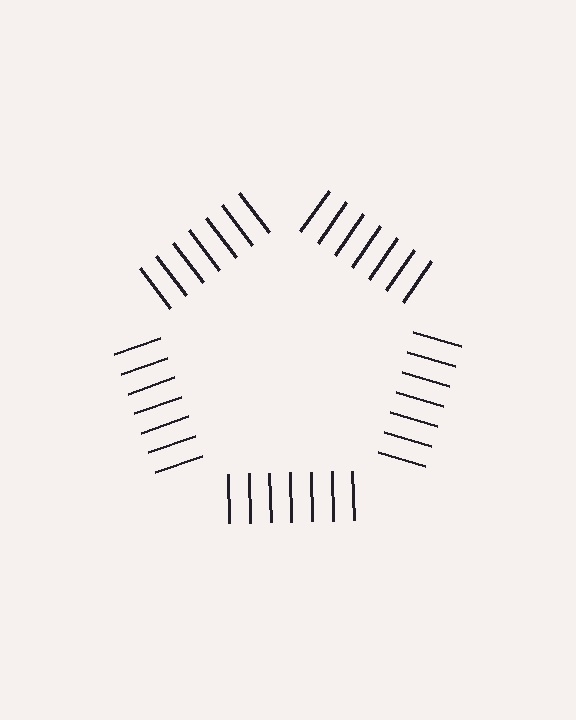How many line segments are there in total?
35 — 7 along each of the 5 edges.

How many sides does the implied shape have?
5 sides — the line-ends trace a pentagon.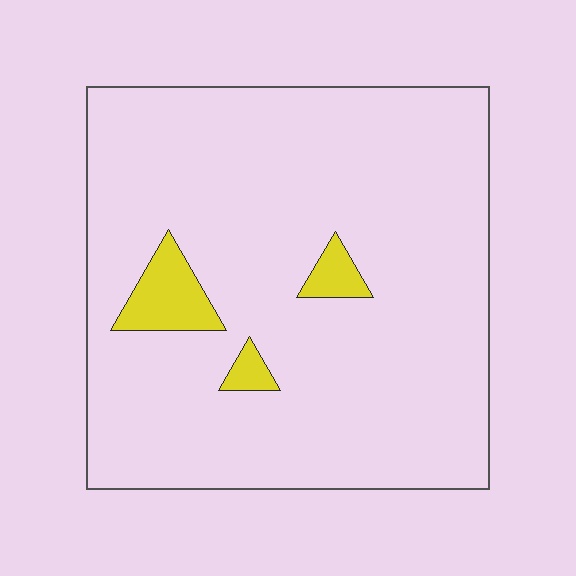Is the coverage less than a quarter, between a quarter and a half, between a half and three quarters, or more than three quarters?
Less than a quarter.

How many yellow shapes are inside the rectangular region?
3.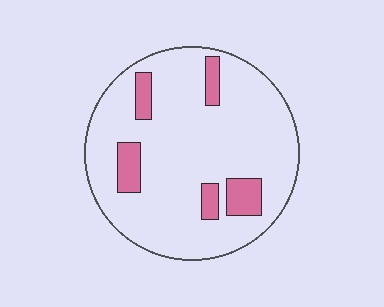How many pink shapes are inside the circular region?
5.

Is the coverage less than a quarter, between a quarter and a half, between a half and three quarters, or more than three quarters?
Less than a quarter.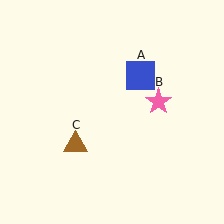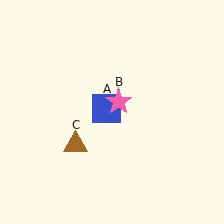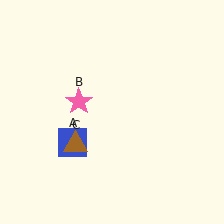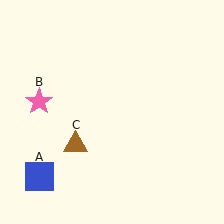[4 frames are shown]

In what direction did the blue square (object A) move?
The blue square (object A) moved down and to the left.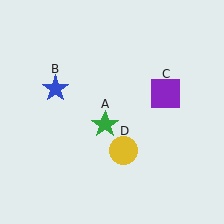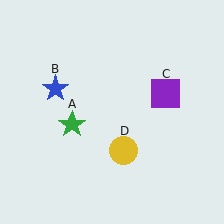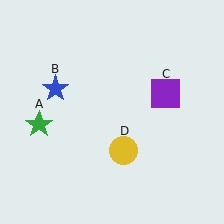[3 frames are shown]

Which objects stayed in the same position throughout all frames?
Blue star (object B) and purple square (object C) and yellow circle (object D) remained stationary.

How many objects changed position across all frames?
1 object changed position: green star (object A).